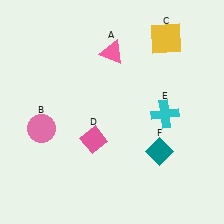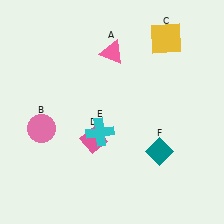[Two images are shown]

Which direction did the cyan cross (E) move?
The cyan cross (E) moved left.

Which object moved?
The cyan cross (E) moved left.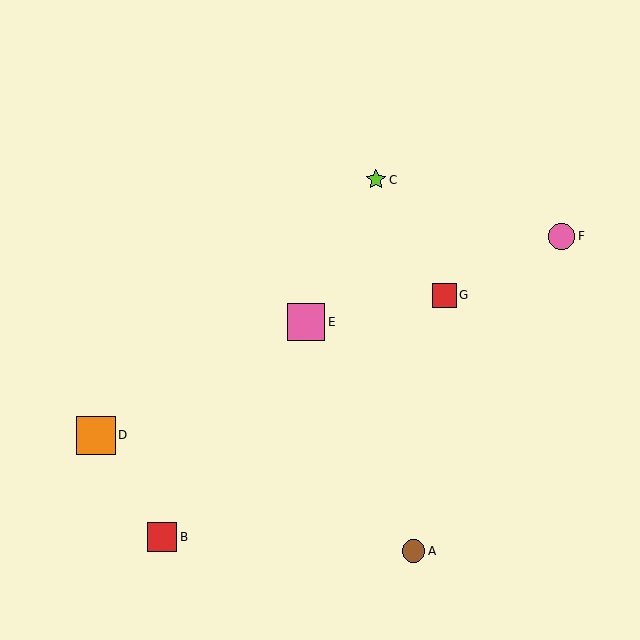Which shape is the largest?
The orange square (labeled D) is the largest.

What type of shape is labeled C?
Shape C is a lime star.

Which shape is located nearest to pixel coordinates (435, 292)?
The red square (labeled G) at (444, 295) is nearest to that location.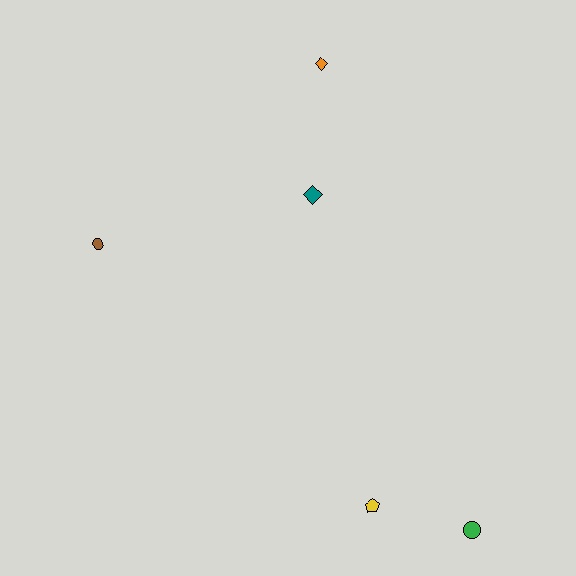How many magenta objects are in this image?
There are no magenta objects.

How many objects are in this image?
There are 5 objects.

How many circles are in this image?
There are 2 circles.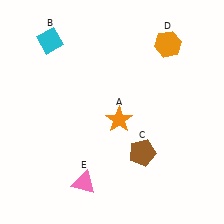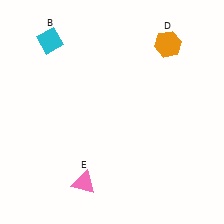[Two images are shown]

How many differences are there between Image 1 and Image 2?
There are 2 differences between the two images.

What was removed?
The brown pentagon (C), the orange star (A) were removed in Image 2.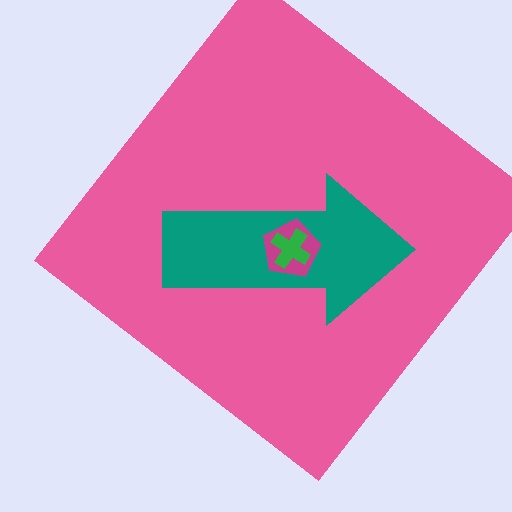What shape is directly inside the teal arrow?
The magenta pentagon.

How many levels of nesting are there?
4.